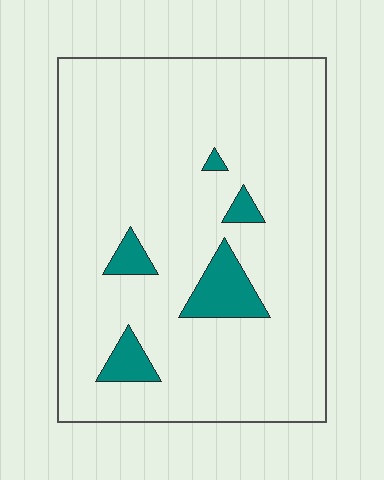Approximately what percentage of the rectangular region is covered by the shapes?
Approximately 10%.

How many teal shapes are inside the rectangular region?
5.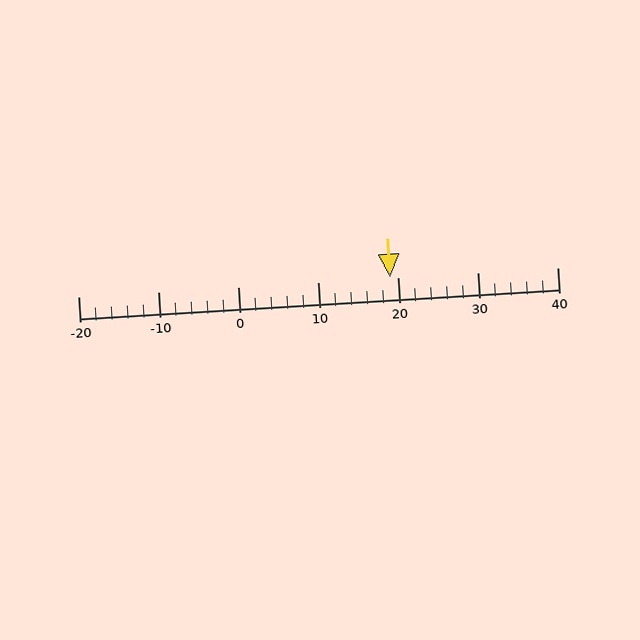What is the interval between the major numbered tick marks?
The major tick marks are spaced 10 units apart.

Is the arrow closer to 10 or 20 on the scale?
The arrow is closer to 20.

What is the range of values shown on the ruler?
The ruler shows values from -20 to 40.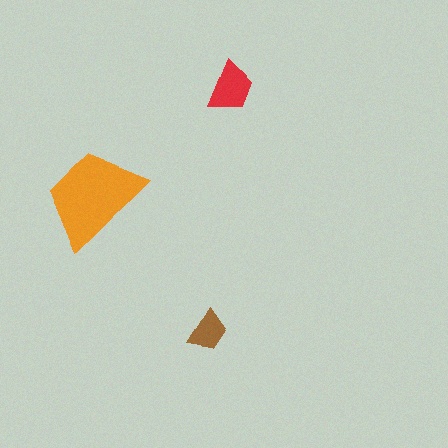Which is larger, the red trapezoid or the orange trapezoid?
The orange one.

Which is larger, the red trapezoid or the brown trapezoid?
The red one.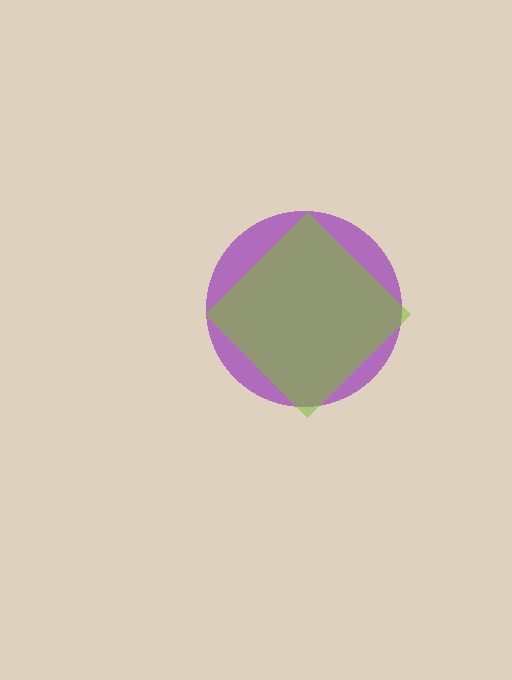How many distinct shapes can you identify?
There are 2 distinct shapes: a purple circle, a lime diamond.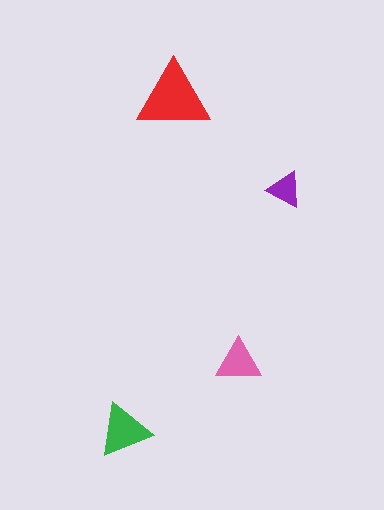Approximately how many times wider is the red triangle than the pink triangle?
About 1.5 times wider.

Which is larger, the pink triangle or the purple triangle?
The pink one.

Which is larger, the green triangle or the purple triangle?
The green one.